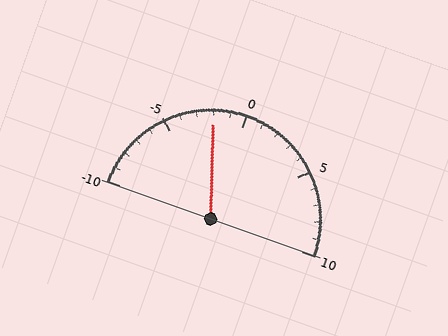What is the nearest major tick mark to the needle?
The nearest major tick mark is 0.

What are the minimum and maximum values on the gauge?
The gauge ranges from -10 to 10.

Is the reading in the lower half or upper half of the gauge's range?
The reading is in the lower half of the range (-10 to 10).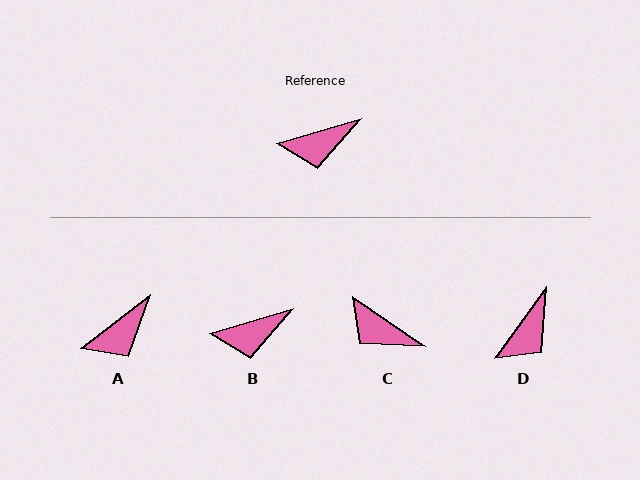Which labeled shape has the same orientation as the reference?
B.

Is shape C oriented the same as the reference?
No, it is off by about 51 degrees.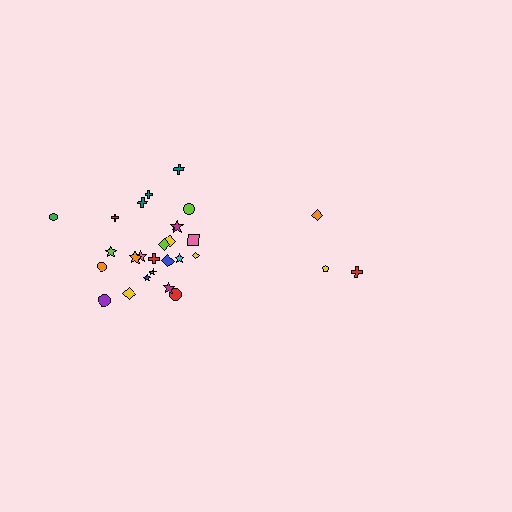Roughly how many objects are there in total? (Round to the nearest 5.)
Roughly 30 objects in total.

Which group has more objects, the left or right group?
The left group.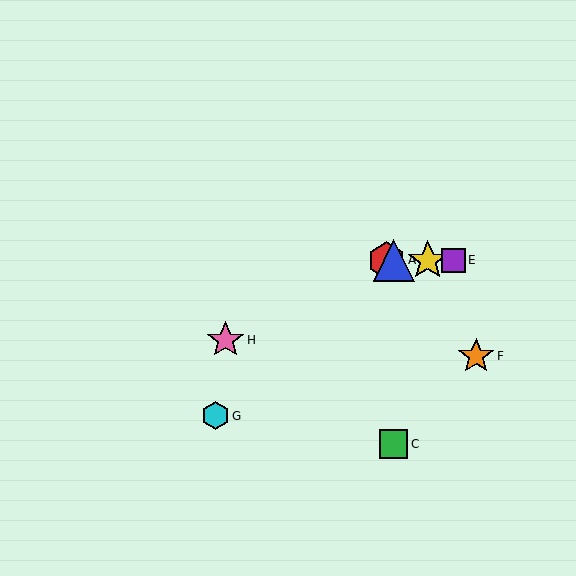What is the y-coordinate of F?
Object F is at y≈356.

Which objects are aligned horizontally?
Objects A, B, D, E are aligned horizontally.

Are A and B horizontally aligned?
Yes, both are at y≈260.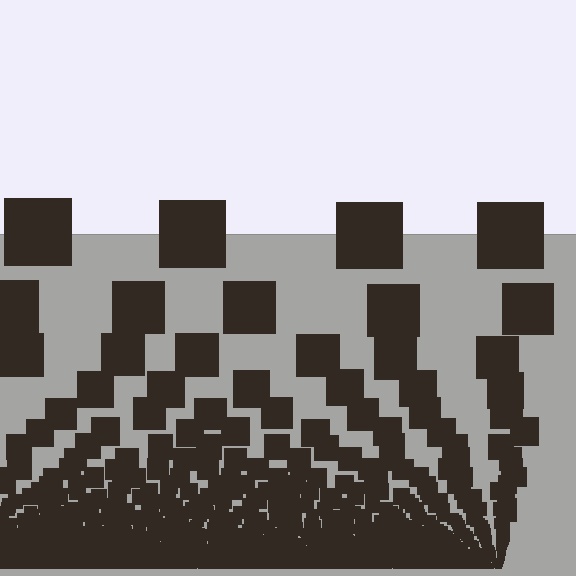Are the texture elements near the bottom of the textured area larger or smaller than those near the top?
Smaller. The gradient is inverted — elements near the bottom are smaller and denser.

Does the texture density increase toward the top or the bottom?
Density increases toward the bottom.